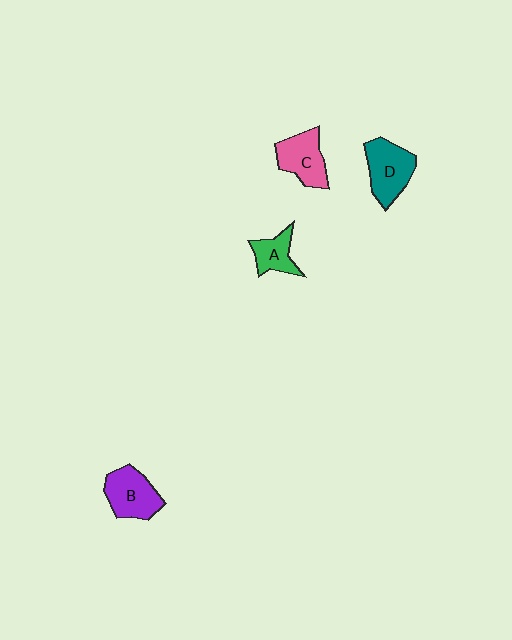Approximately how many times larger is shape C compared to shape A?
Approximately 1.5 times.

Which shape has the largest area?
Shape D (teal).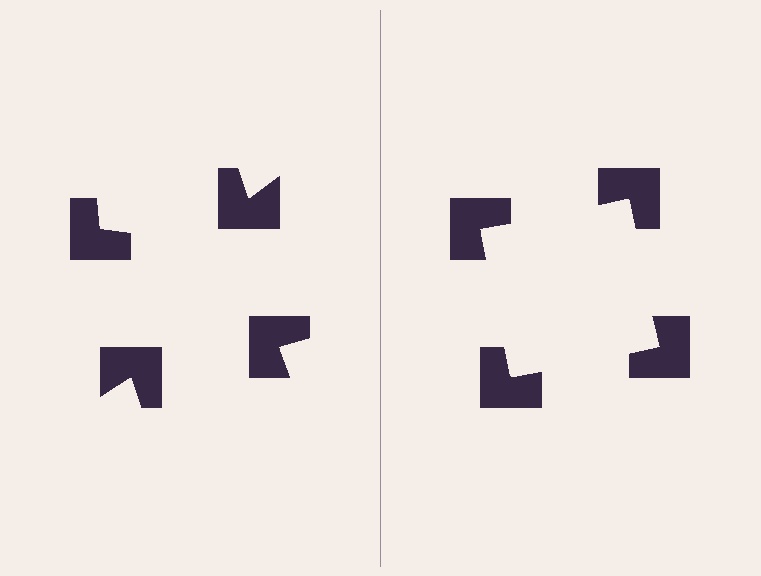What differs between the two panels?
The notched squares are positioned identically on both sides; only the wedge orientations differ. On the right they align to a square; on the left they are misaligned.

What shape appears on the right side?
An illusory square.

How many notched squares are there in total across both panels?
8 — 4 on each side.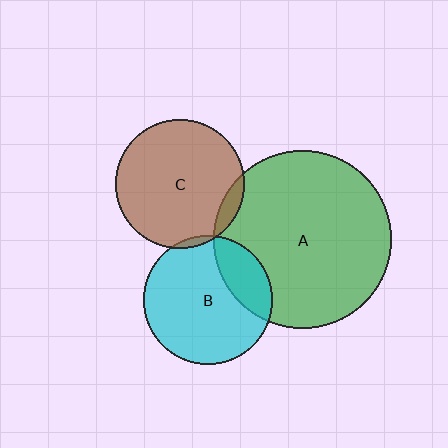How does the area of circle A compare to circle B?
Approximately 1.9 times.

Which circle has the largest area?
Circle A (green).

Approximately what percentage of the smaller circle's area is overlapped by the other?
Approximately 5%.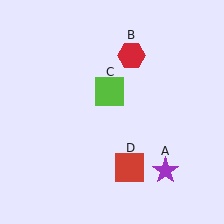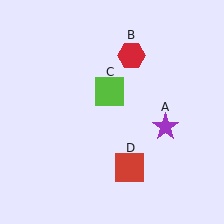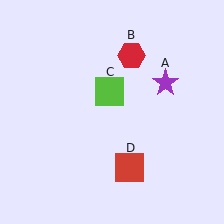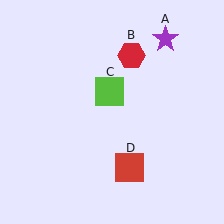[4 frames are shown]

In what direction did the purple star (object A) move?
The purple star (object A) moved up.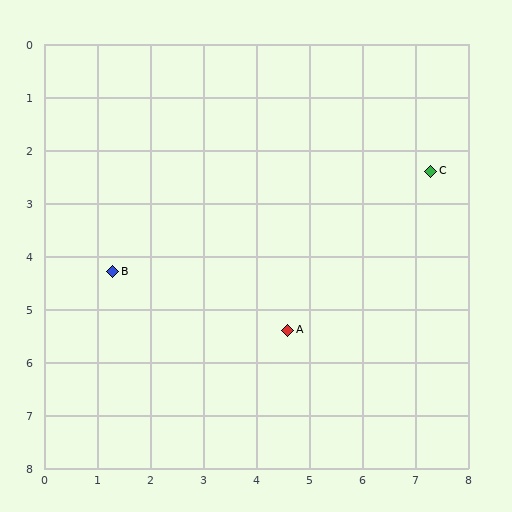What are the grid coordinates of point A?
Point A is at approximately (4.6, 5.4).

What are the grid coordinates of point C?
Point C is at approximately (7.3, 2.4).